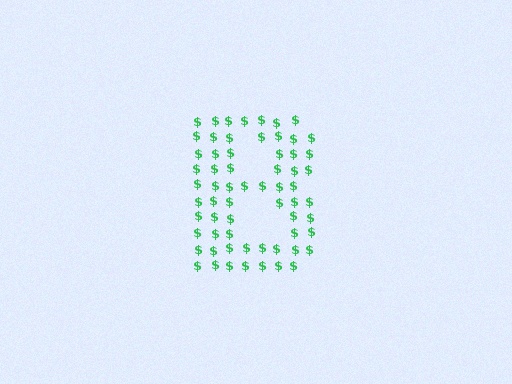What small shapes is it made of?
It is made of small dollar signs.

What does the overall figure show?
The overall figure shows the letter B.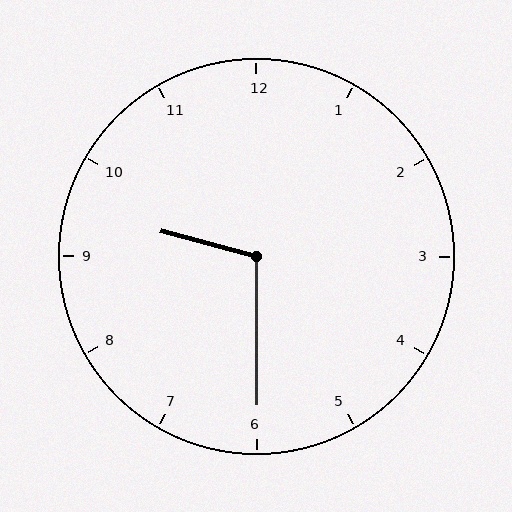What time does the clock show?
9:30.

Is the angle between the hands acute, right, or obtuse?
It is obtuse.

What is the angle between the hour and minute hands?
Approximately 105 degrees.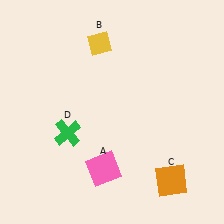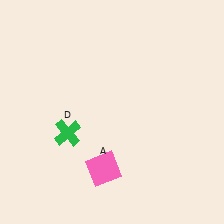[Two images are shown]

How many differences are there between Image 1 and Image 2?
There are 2 differences between the two images.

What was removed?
The yellow diamond (B), the orange square (C) were removed in Image 2.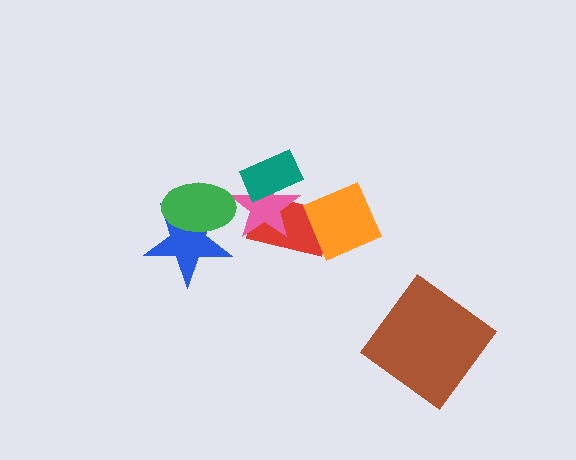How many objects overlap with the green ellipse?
2 objects overlap with the green ellipse.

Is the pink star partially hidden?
Yes, it is partially covered by another shape.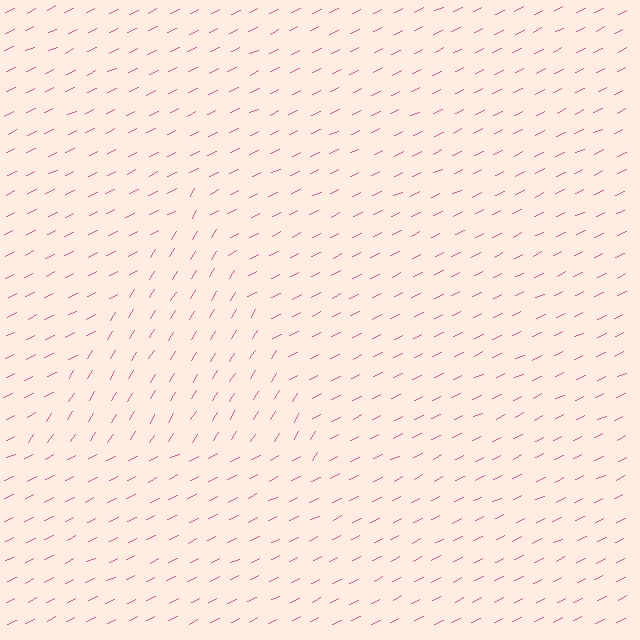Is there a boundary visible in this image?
Yes, there is a texture boundary formed by a change in line orientation.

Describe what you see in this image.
The image is filled with small pink line segments. A triangle region in the image has lines oriented differently from the surrounding lines, creating a visible texture boundary.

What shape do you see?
I see a triangle.